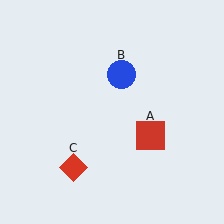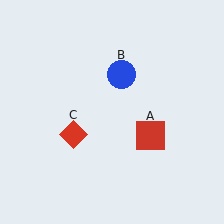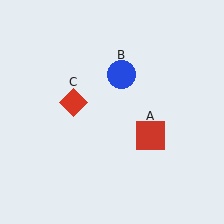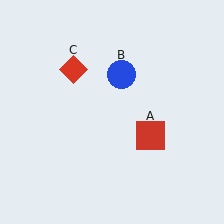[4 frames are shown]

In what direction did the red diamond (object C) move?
The red diamond (object C) moved up.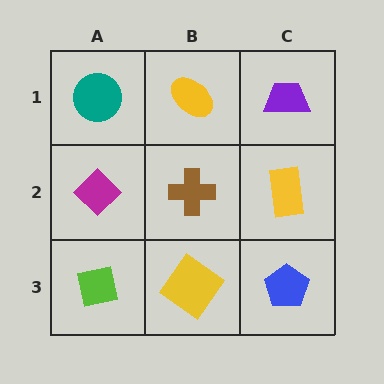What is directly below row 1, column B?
A brown cross.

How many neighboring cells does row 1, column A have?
2.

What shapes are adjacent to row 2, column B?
A yellow ellipse (row 1, column B), a yellow diamond (row 3, column B), a magenta diamond (row 2, column A), a yellow rectangle (row 2, column C).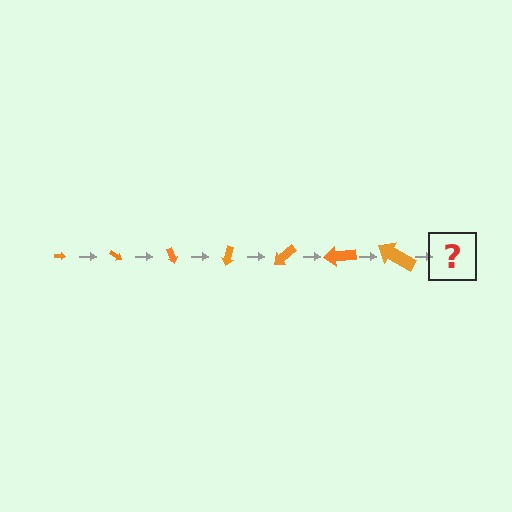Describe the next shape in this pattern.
It should be an arrow, larger than the previous one and rotated 245 degrees from the start.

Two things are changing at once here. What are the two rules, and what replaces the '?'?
The two rules are that the arrow grows larger each step and it rotates 35 degrees each step. The '?' should be an arrow, larger than the previous one and rotated 245 degrees from the start.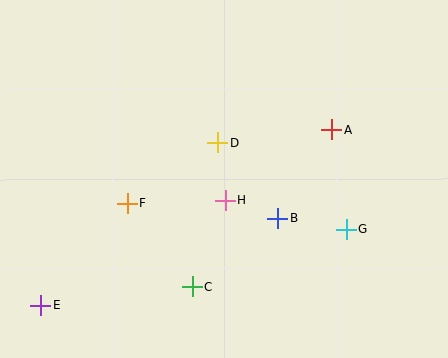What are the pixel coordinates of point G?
Point G is at (346, 229).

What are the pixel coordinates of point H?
Point H is at (225, 200).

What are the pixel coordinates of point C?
Point C is at (192, 287).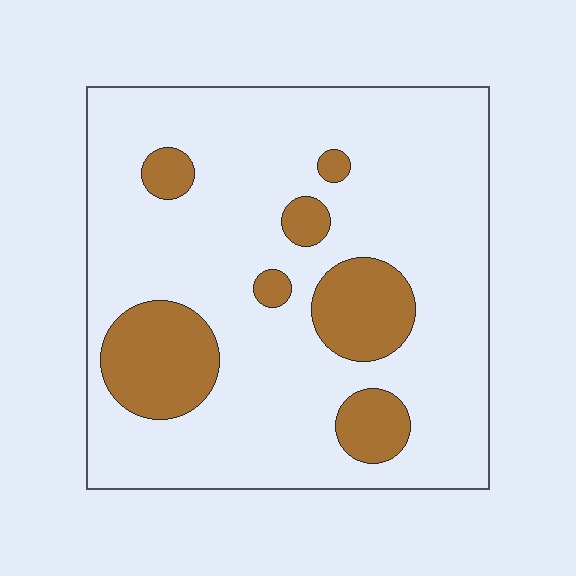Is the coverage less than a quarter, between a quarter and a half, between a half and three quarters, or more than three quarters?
Less than a quarter.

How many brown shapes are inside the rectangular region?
7.